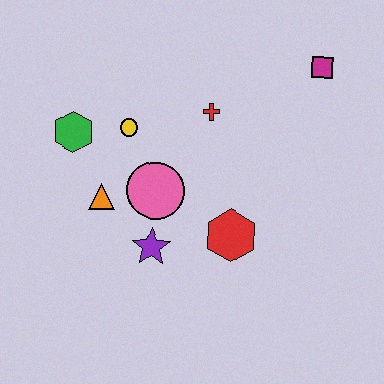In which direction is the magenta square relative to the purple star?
The magenta square is above the purple star.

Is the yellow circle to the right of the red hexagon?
No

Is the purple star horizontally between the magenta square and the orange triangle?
Yes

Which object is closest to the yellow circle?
The green hexagon is closest to the yellow circle.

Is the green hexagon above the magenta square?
No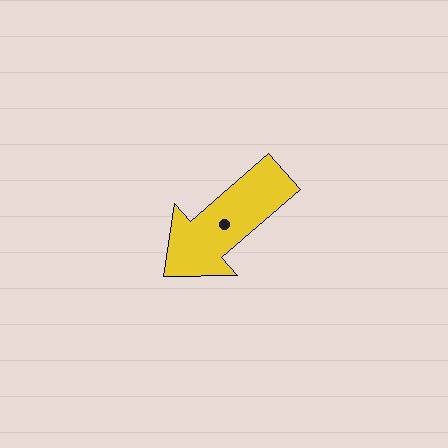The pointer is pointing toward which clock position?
Roughly 8 o'clock.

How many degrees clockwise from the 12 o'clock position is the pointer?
Approximately 229 degrees.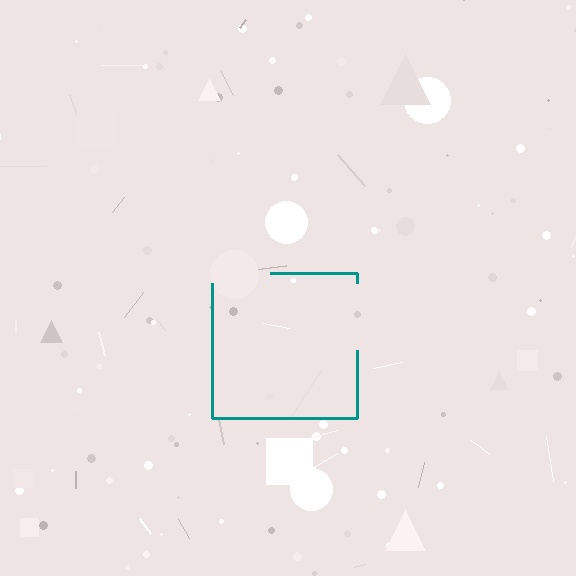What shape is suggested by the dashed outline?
The dashed outline suggests a square.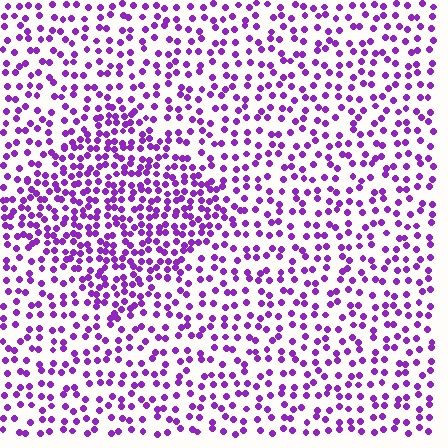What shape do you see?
I see a diamond.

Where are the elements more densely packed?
The elements are more densely packed inside the diamond boundary.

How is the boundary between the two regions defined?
The boundary is defined by a change in element density (approximately 1.8x ratio). All elements are the same color, size, and shape.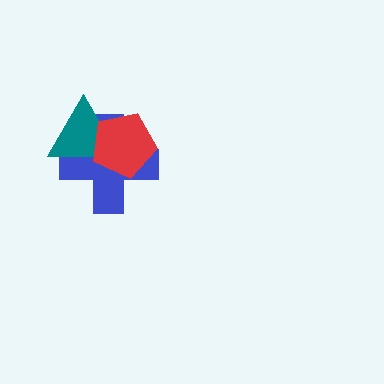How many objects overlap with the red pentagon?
2 objects overlap with the red pentagon.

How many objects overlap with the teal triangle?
2 objects overlap with the teal triangle.